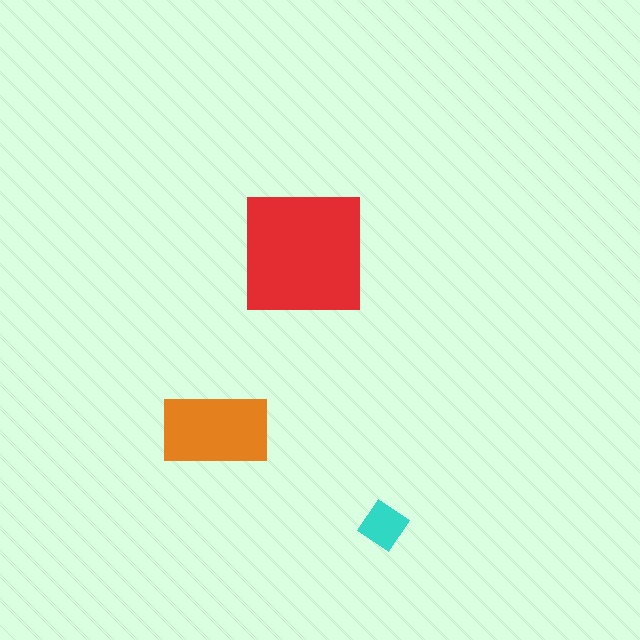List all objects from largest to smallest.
The red square, the orange rectangle, the cyan diamond.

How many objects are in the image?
There are 3 objects in the image.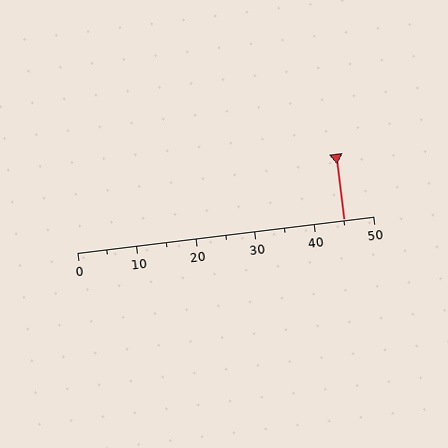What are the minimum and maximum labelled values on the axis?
The axis runs from 0 to 50.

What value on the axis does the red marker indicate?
The marker indicates approximately 45.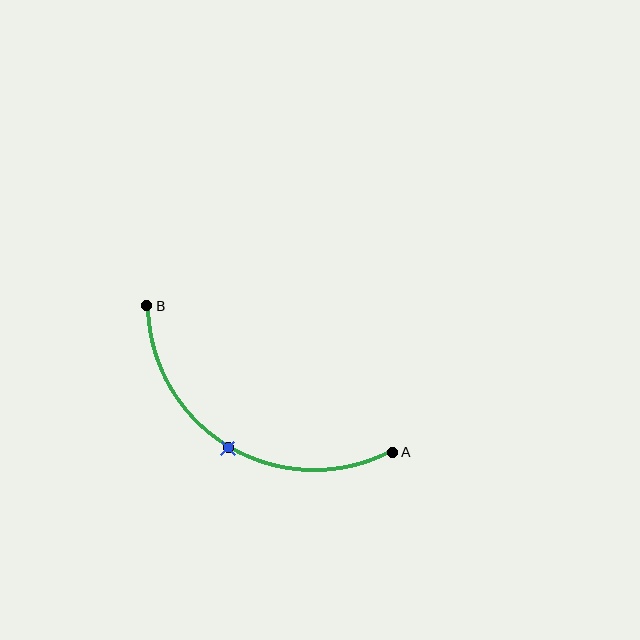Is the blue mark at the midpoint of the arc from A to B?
Yes. The blue mark lies on the arc at equal arc-length from both A and B — it is the arc midpoint.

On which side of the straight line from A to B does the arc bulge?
The arc bulges below the straight line connecting A and B.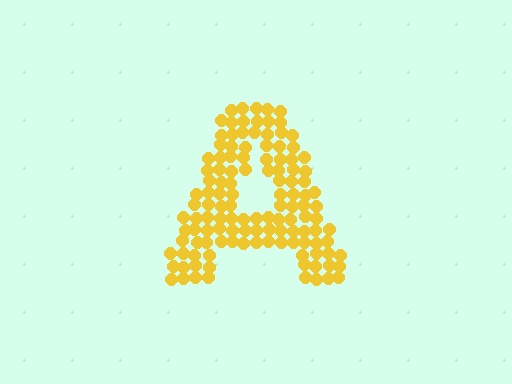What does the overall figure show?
The overall figure shows the letter A.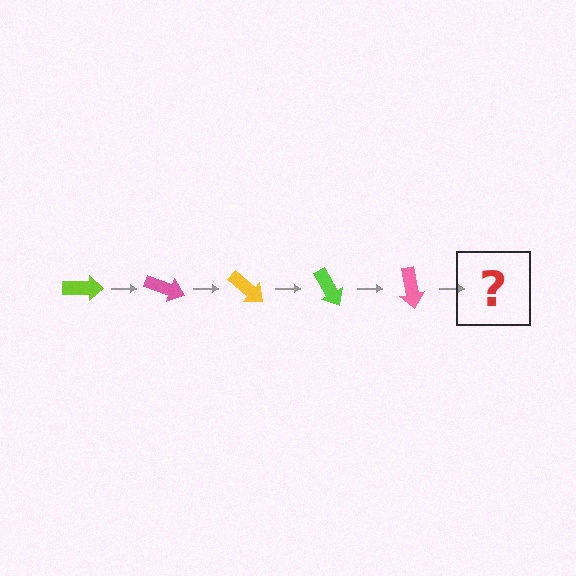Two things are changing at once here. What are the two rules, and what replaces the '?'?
The two rules are that it rotates 20 degrees each step and the color cycles through lime, pink, and yellow. The '?' should be a yellow arrow, rotated 100 degrees from the start.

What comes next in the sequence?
The next element should be a yellow arrow, rotated 100 degrees from the start.